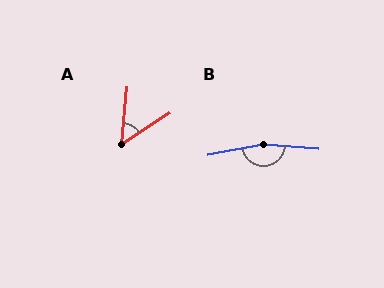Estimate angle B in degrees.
Approximately 165 degrees.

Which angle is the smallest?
A, at approximately 51 degrees.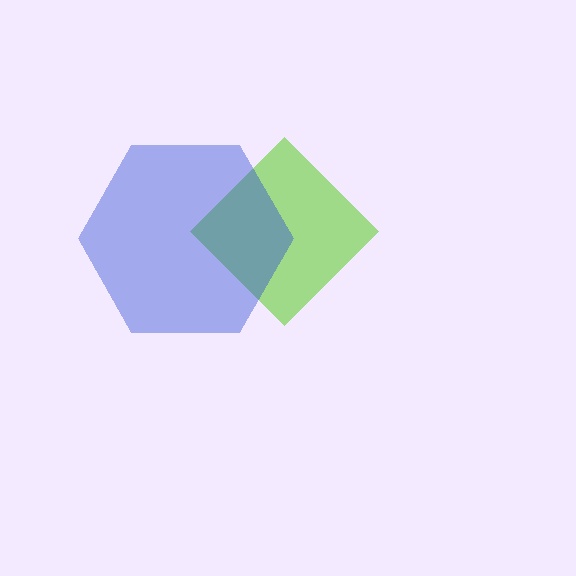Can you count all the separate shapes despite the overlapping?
Yes, there are 2 separate shapes.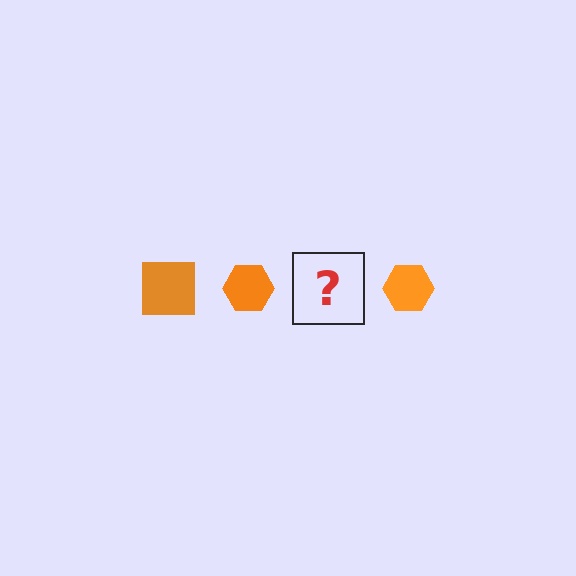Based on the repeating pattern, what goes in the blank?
The blank should be an orange square.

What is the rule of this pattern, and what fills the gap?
The rule is that the pattern cycles through square, hexagon shapes in orange. The gap should be filled with an orange square.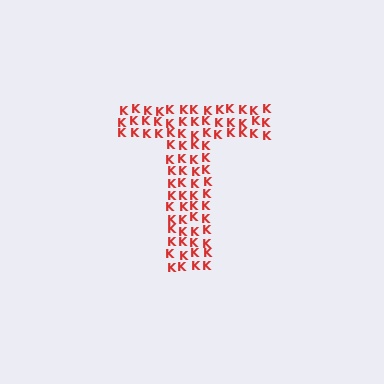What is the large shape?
The large shape is the letter T.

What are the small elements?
The small elements are letter K's.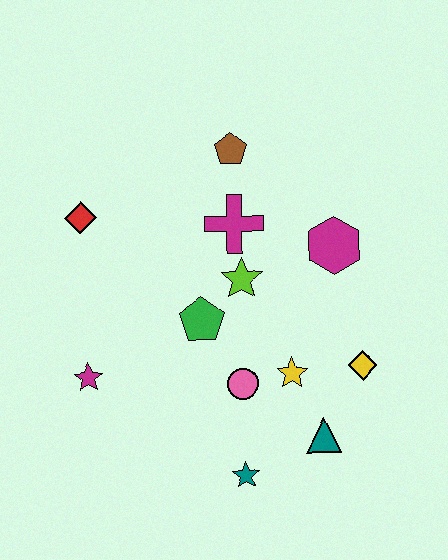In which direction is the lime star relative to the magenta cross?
The lime star is below the magenta cross.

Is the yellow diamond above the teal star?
Yes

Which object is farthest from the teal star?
The brown pentagon is farthest from the teal star.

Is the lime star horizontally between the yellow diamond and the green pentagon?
Yes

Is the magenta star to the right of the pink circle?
No